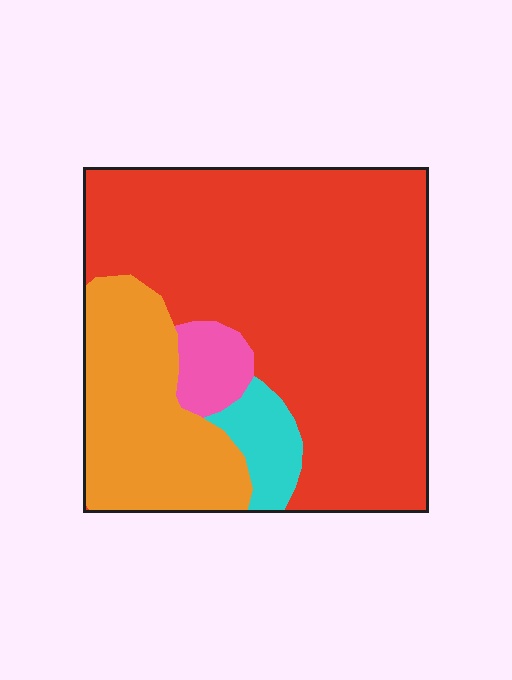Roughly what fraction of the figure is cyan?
Cyan takes up less than a sixth of the figure.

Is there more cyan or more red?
Red.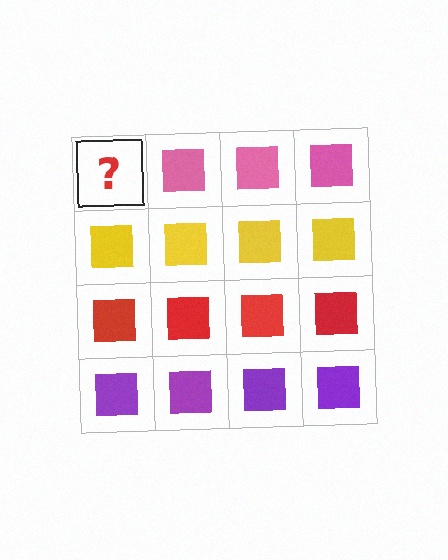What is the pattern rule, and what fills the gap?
The rule is that each row has a consistent color. The gap should be filled with a pink square.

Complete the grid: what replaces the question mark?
The question mark should be replaced with a pink square.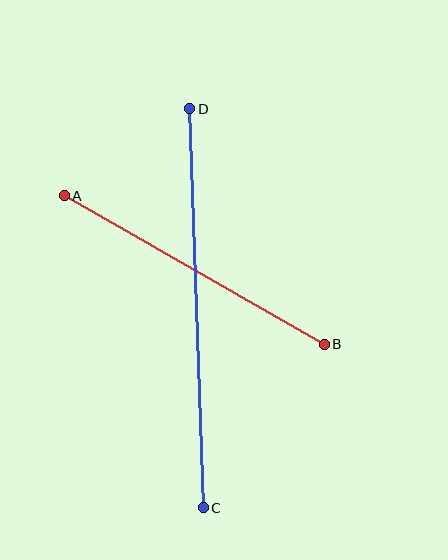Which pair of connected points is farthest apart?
Points C and D are farthest apart.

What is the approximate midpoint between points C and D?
The midpoint is at approximately (197, 308) pixels.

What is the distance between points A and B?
The distance is approximately 300 pixels.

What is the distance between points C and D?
The distance is approximately 400 pixels.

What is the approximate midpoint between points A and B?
The midpoint is at approximately (194, 270) pixels.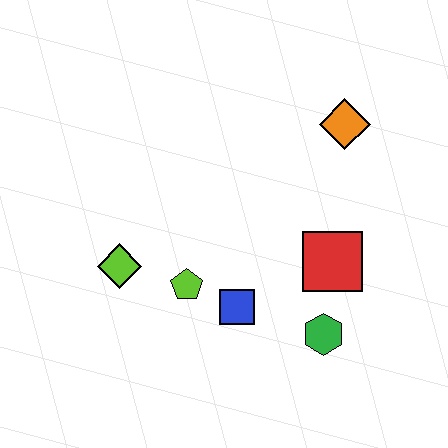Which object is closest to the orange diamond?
The red square is closest to the orange diamond.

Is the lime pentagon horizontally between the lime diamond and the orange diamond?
Yes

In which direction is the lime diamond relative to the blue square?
The lime diamond is to the left of the blue square.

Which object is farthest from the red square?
The lime diamond is farthest from the red square.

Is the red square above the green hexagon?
Yes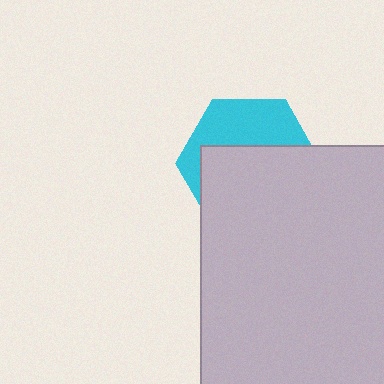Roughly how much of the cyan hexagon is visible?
A small part of it is visible (roughly 39%).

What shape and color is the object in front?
The object in front is a light gray square.